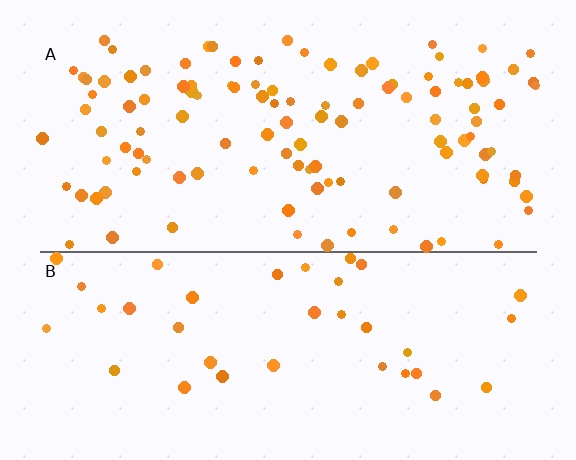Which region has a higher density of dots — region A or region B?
A (the top).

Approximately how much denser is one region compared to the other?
Approximately 3.0× — region A over region B.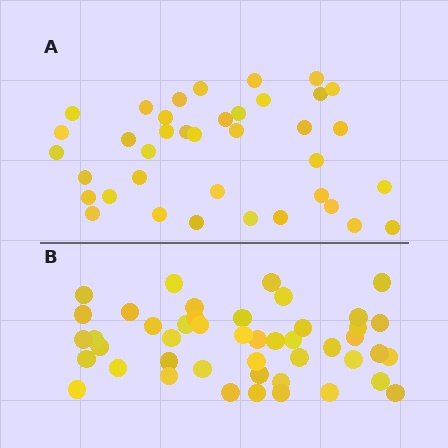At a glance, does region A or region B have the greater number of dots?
Region B (the bottom region) has more dots.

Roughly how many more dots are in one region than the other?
Region B has roughly 8 or so more dots than region A.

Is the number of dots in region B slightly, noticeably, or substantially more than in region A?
Region B has only slightly more — the two regions are fairly close. The ratio is roughly 1.2 to 1.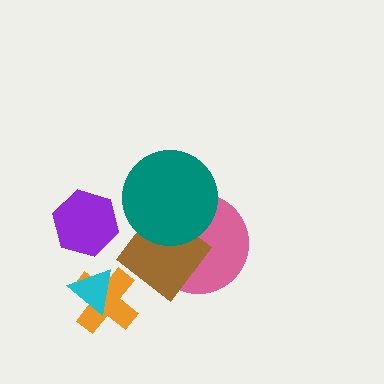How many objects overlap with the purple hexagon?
0 objects overlap with the purple hexagon.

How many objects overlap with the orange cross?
1 object overlaps with the orange cross.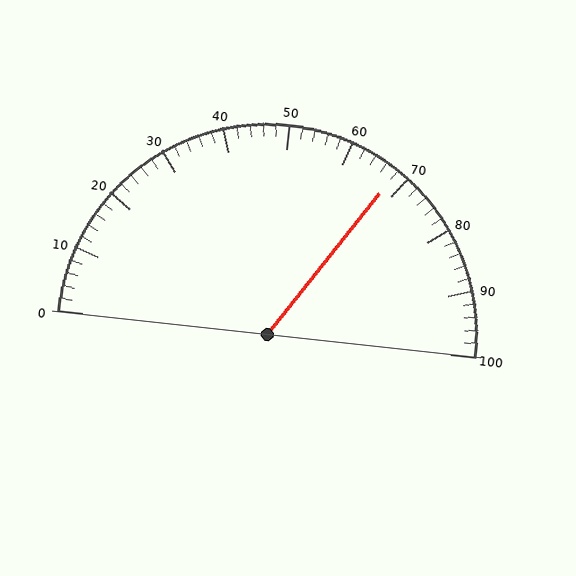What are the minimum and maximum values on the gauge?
The gauge ranges from 0 to 100.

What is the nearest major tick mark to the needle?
The nearest major tick mark is 70.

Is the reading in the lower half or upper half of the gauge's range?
The reading is in the upper half of the range (0 to 100).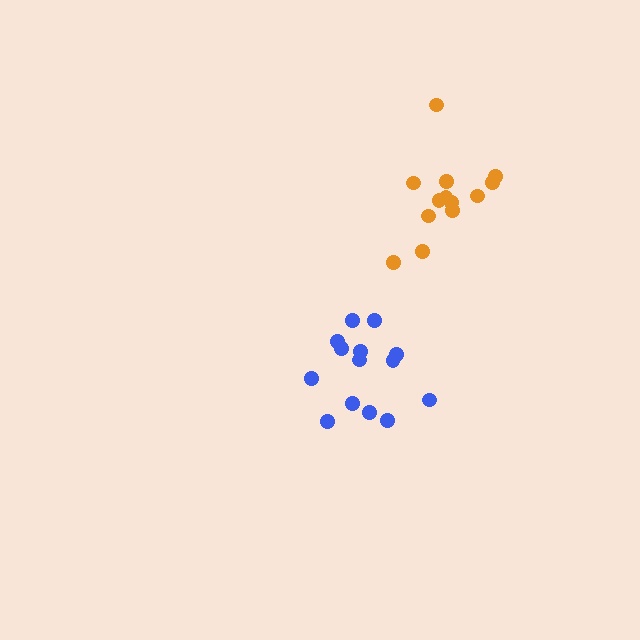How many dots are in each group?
Group 1: 14 dots, Group 2: 13 dots (27 total).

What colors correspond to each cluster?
The clusters are colored: blue, orange.